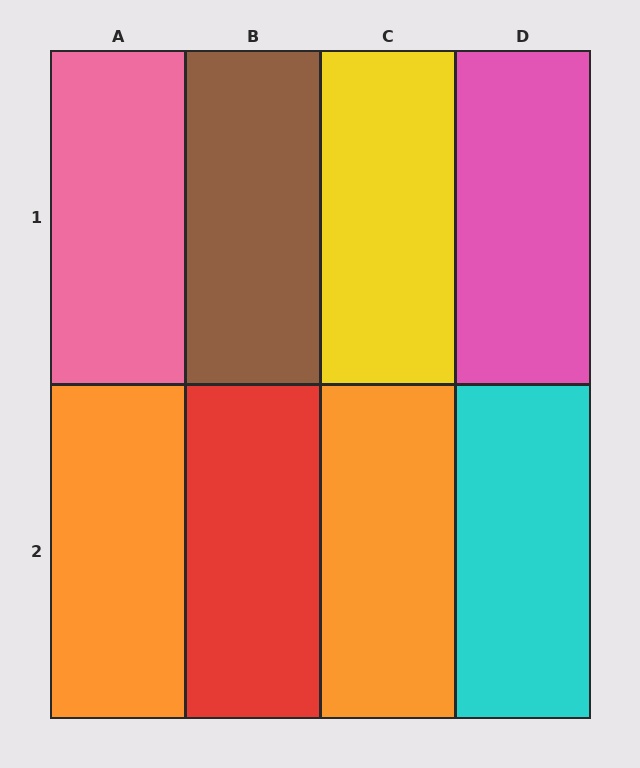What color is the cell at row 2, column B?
Red.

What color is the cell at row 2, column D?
Cyan.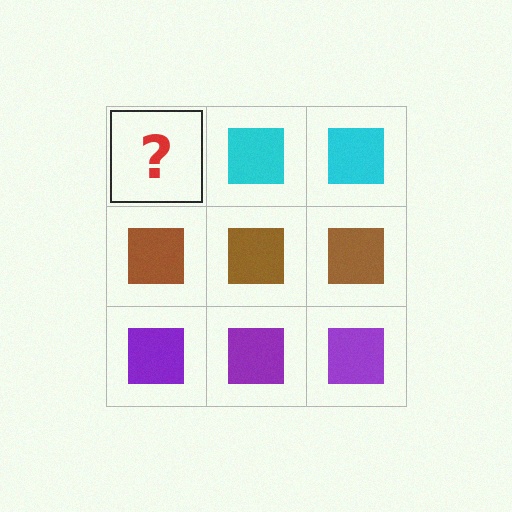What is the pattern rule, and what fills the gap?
The rule is that each row has a consistent color. The gap should be filled with a cyan square.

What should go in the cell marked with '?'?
The missing cell should contain a cyan square.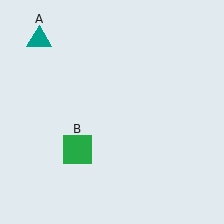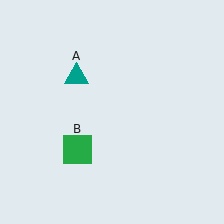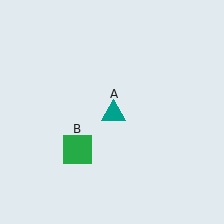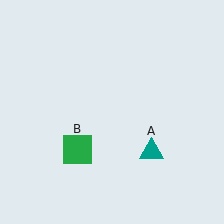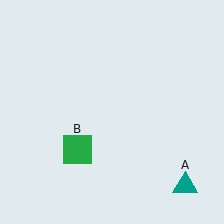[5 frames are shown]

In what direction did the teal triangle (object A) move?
The teal triangle (object A) moved down and to the right.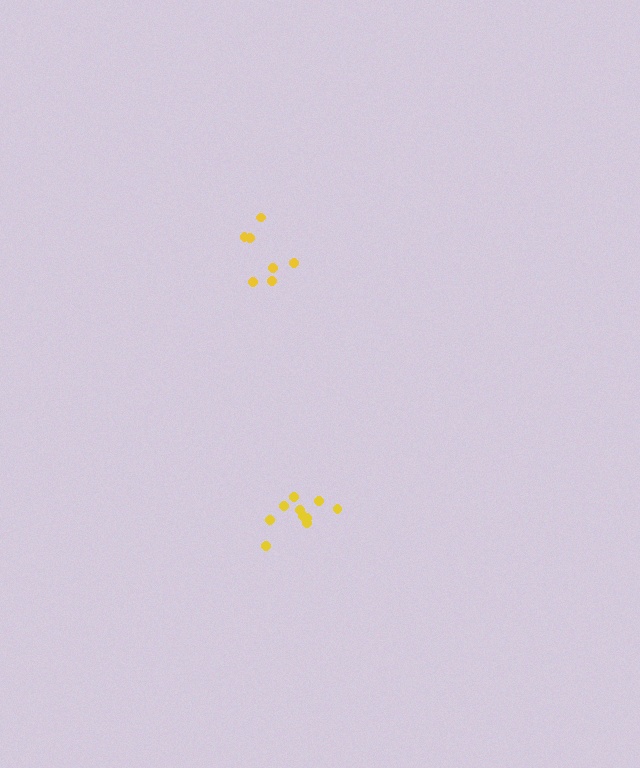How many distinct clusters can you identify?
There are 2 distinct clusters.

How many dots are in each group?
Group 1: 7 dots, Group 2: 10 dots (17 total).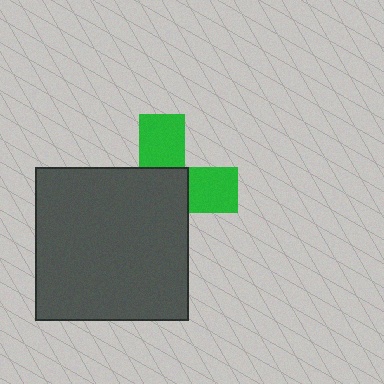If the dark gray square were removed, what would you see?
You would see the complete green cross.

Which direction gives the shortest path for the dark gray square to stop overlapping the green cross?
Moving toward the lower-left gives the shortest separation.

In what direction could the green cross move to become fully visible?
The green cross could move toward the upper-right. That would shift it out from behind the dark gray square entirely.